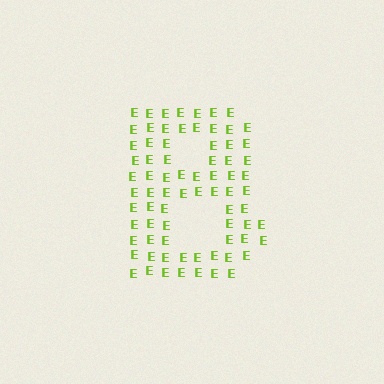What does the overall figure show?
The overall figure shows the letter B.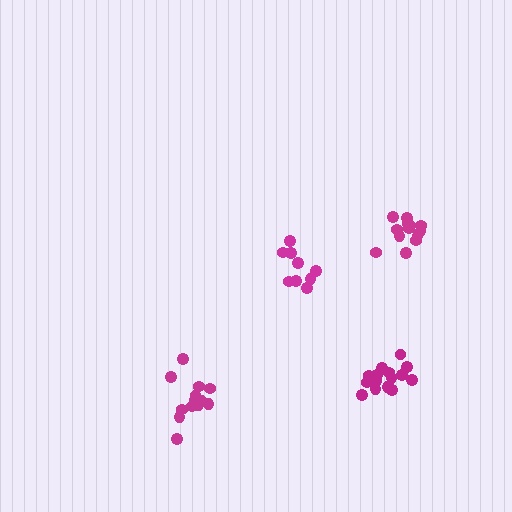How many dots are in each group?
Group 1: 13 dots, Group 2: 13 dots, Group 3: 9 dots, Group 4: 15 dots (50 total).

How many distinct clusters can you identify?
There are 4 distinct clusters.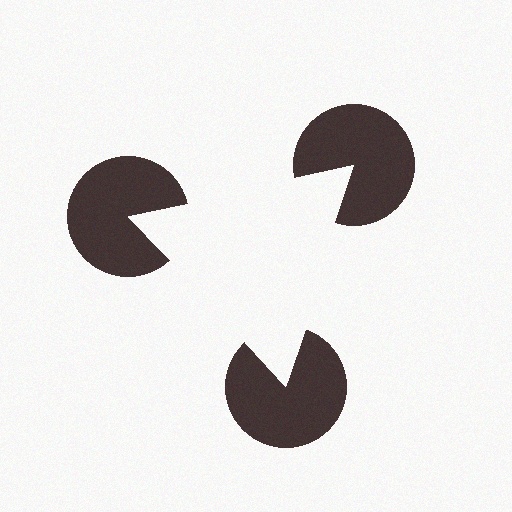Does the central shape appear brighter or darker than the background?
It typically appears slightly brighter than the background, even though no actual brightness change is drawn.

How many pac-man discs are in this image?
There are 3 — one at each vertex of the illusory triangle.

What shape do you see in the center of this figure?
An illusory triangle — its edges are inferred from the aligned wedge cuts in the pac-man discs, not physically drawn.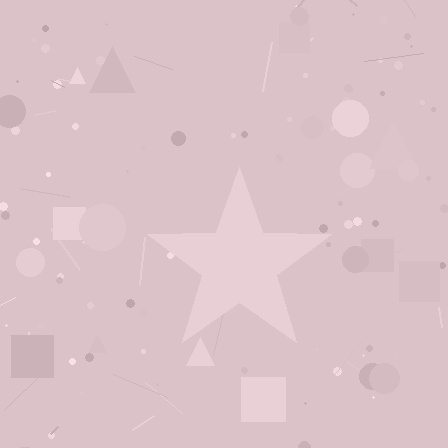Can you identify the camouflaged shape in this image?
The camouflaged shape is a star.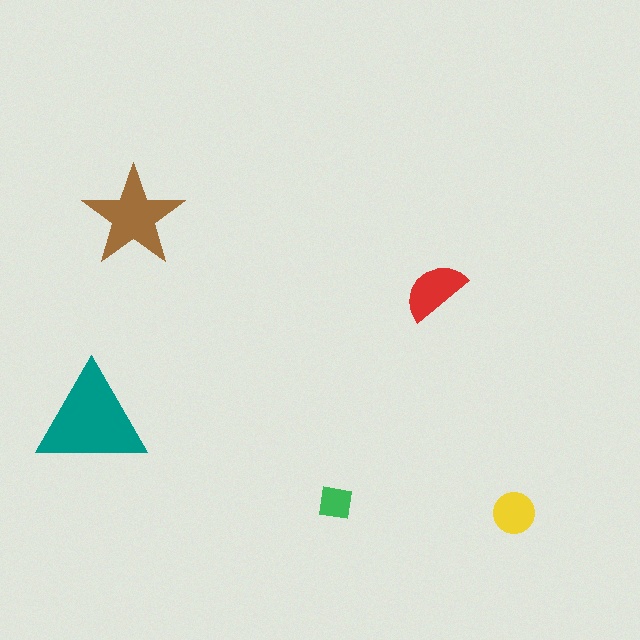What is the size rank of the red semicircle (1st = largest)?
3rd.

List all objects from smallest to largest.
The green square, the yellow circle, the red semicircle, the brown star, the teal triangle.